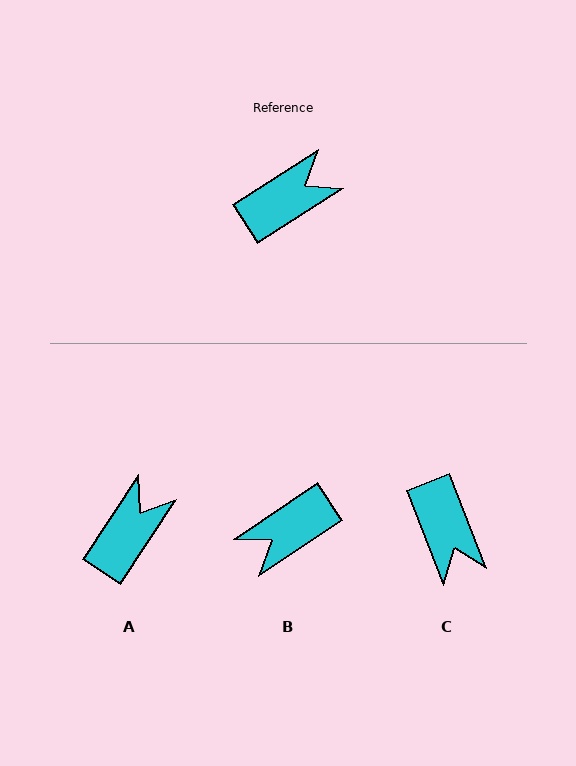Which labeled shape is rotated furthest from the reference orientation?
B, about 179 degrees away.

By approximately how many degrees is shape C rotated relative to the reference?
Approximately 102 degrees clockwise.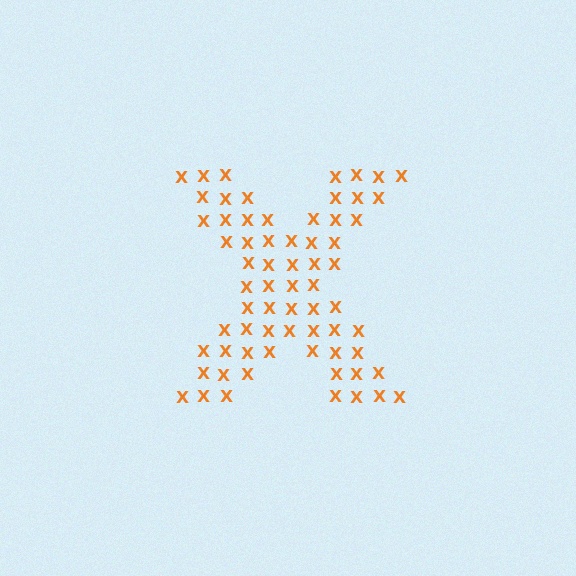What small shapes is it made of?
It is made of small letter X's.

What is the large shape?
The large shape is the letter X.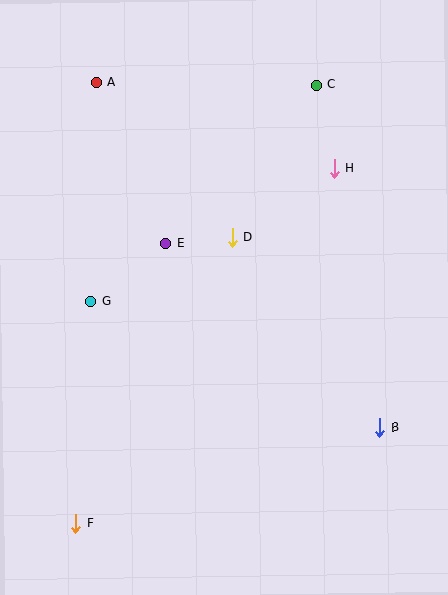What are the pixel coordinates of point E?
Point E is at (166, 243).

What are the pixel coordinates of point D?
Point D is at (232, 237).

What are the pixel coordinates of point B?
Point B is at (380, 428).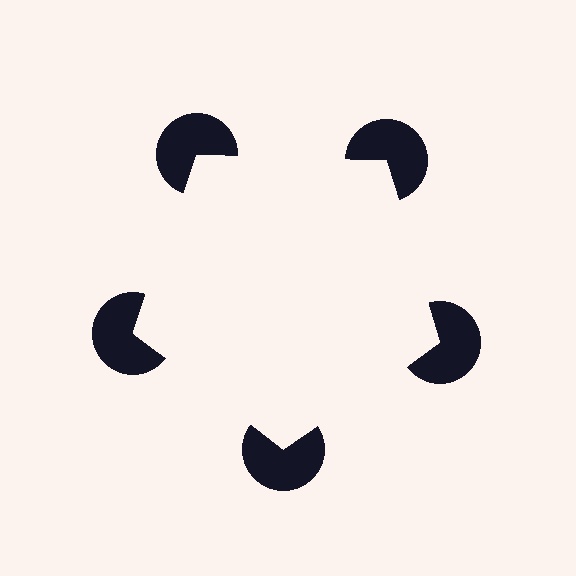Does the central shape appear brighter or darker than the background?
It typically appears slightly brighter than the background, even though no actual brightness change is drawn.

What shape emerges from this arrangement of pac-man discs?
An illusory pentagon — its edges are inferred from the aligned wedge cuts in the pac-man discs, not physically drawn.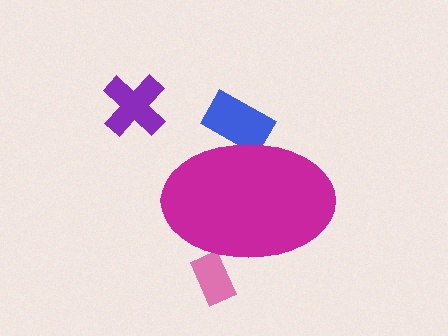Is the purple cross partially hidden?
No, the purple cross is fully visible.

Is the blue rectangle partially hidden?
Yes, the blue rectangle is partially hidden behind the magenta ellipse.